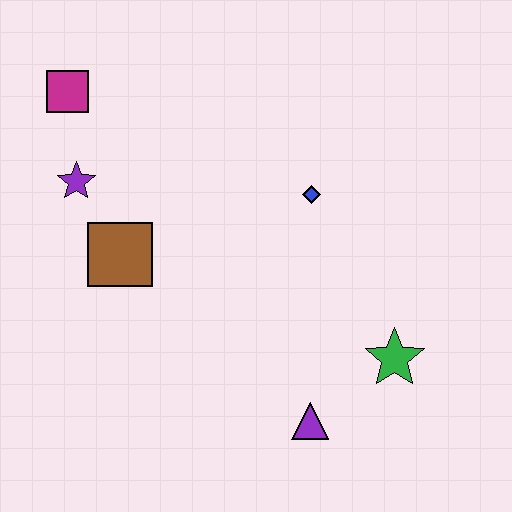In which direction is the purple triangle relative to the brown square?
The purple triangle is to the right of the brown square.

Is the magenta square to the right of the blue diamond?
No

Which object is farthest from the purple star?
The green star is farthest from the purple star.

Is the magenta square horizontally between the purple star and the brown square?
No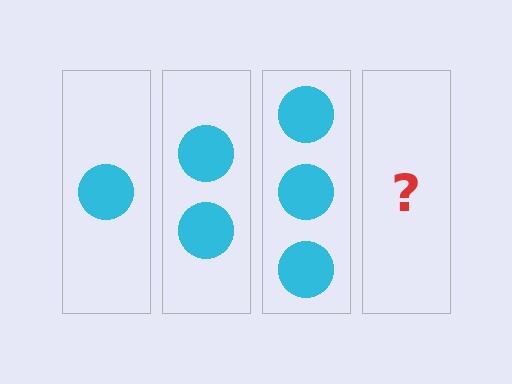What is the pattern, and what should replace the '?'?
The pattern is that each step adds one more circle. The '?' should be 4 circles.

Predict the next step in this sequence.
The next step is 4 circles.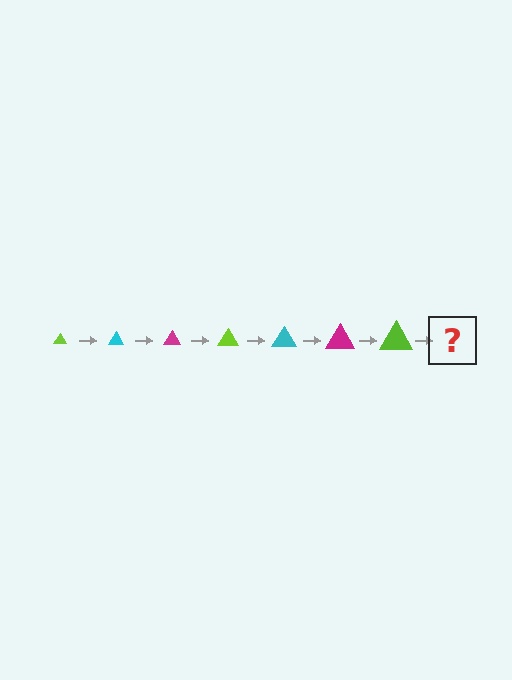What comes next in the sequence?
The next element should be a cyan triangle, larger than the previous one.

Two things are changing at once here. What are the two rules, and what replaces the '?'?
The two rules are that the triangle grows larger each step and the color cycles through lime, cyan, and magenta. The '?' should be a cyan triangle, larger than the previous one.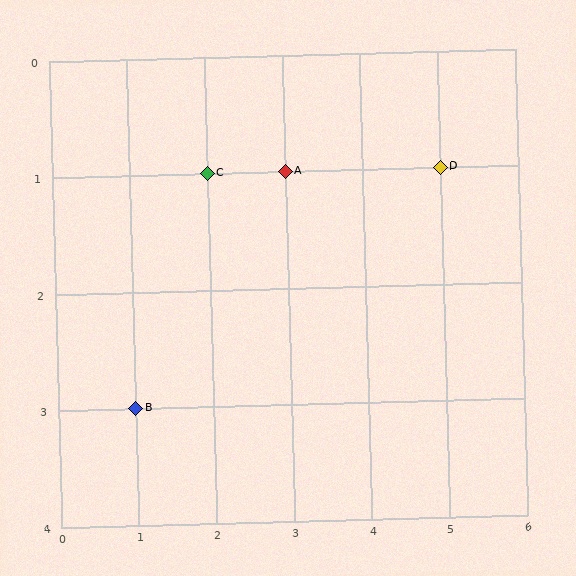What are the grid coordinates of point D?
Point D is at grid coordinates (5, 1).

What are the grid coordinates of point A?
Point A is at grid coordinates (3, 1).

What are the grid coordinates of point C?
Point C is at grid coordinates (2, 1).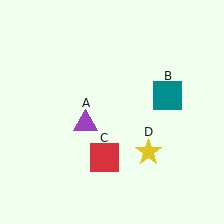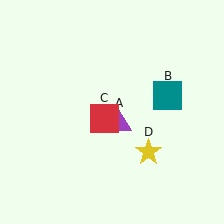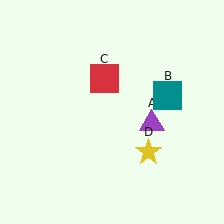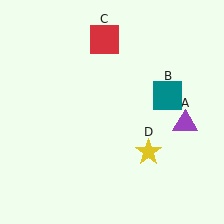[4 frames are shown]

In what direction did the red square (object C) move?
The red square (object C) moved up.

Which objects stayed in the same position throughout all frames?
Teal square (object B) and yellow star (object D) remained stationary.